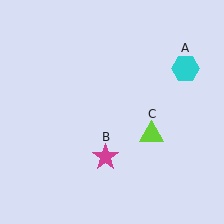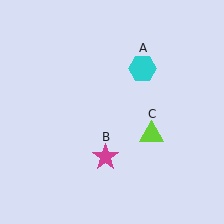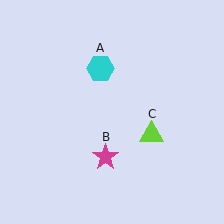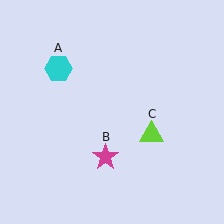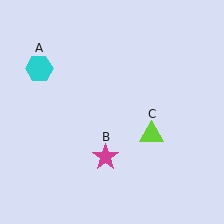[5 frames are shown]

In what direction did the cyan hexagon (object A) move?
The cyan hexagon (object A) moved left.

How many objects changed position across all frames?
1 object changed position: cyan hexagon (object A).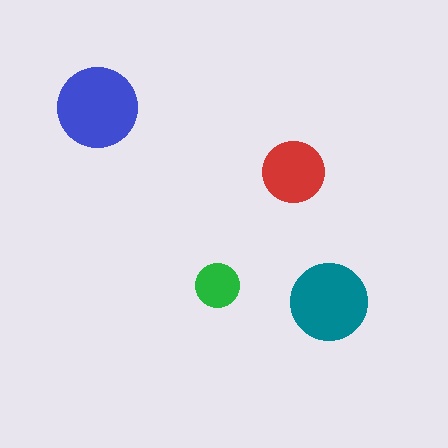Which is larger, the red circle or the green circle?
The red one.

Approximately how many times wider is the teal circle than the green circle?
About 2 times wider.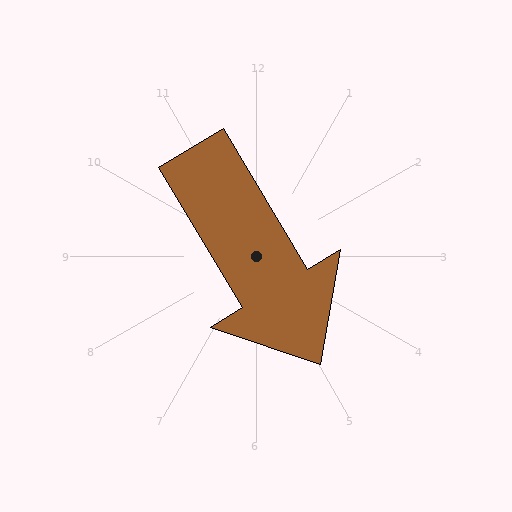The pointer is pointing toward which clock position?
Roughly 5 o'clock.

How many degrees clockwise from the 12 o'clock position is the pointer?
Approximately 149 degrees.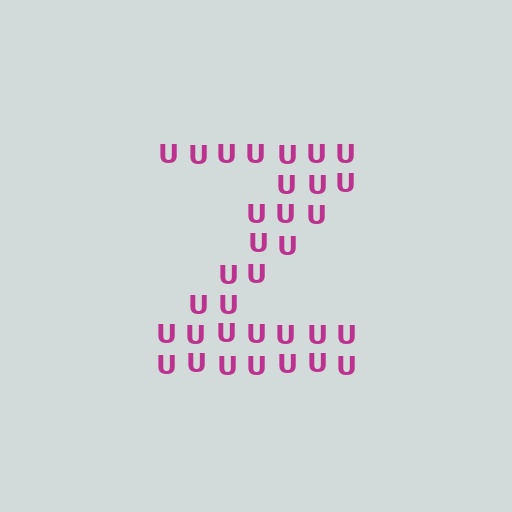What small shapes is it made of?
It is made of small letter U's.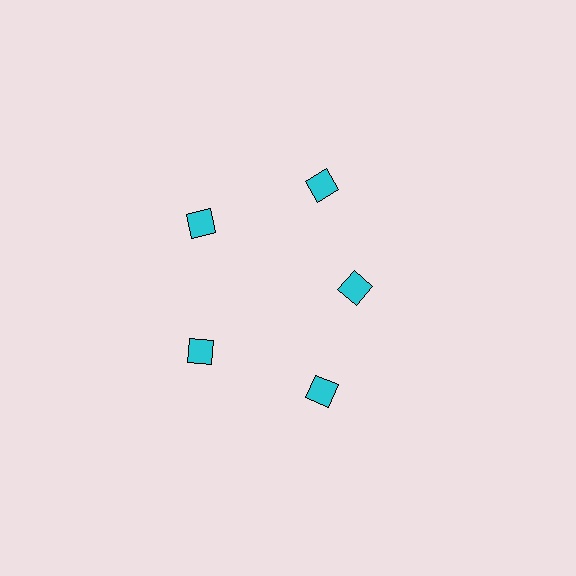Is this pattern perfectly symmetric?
No. The 5 cyan diamonds are arranged in a ring, but one element near the 3 o'clock position is pulled inward toward the center, breaking the 5-fold rotational symmetry.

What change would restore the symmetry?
The symmetry would be restored by moving it outward, back onto the ring so that all 5 diamonds sit at equal angles and equal distance from the center.